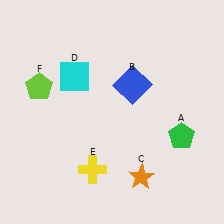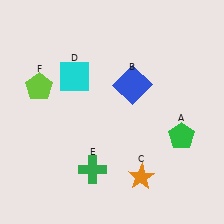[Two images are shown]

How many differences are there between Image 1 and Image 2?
There is 1 difference between the two images.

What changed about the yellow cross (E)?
In Image 1, E is yellow. In Image 2, it changed to green.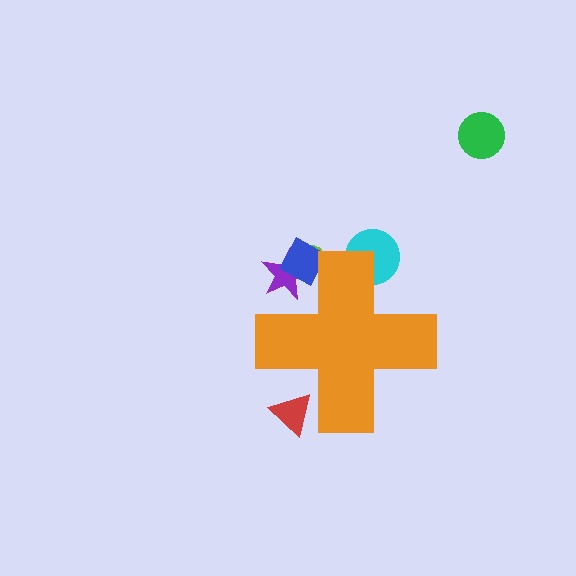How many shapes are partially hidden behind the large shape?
5 shapes are partially hidden.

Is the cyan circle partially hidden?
Yes, the cyan circle is partially hidden behind the orange cross.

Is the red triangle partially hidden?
Yes, the red triangle is partially hidden behind the orange cross.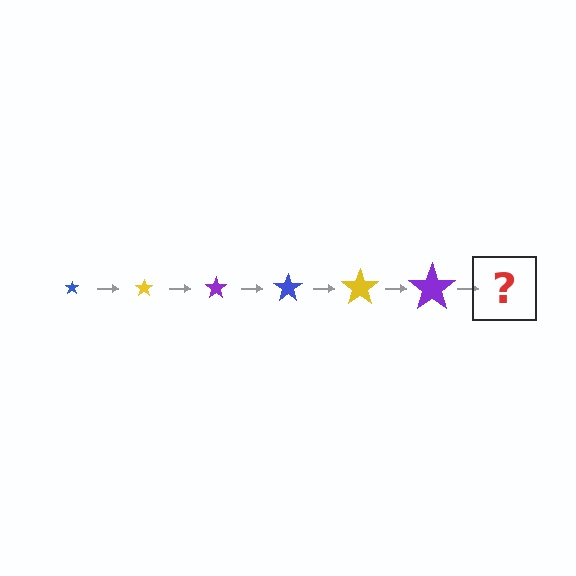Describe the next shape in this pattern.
It should be a blue star, larger than the previous one.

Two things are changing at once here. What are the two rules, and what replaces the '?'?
The two rules are that the star grows larger each step and the color cycles through blue, yellow, and purple. The '?' should be a blue star, larger than the previous one.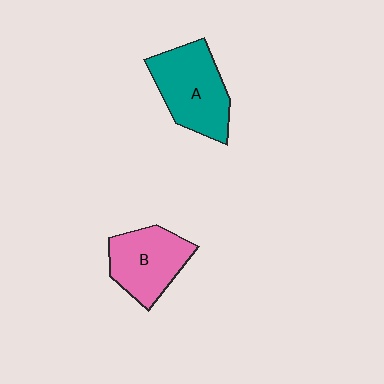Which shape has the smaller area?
Shape B (pink).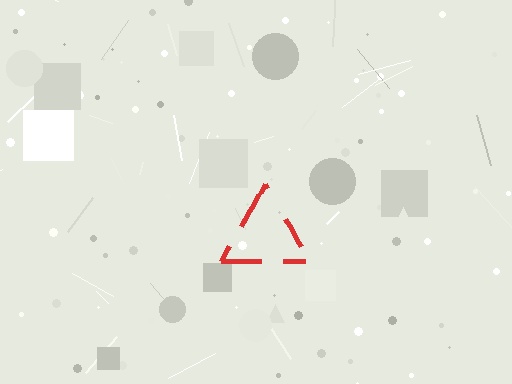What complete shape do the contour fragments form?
The contour fragments form a triangle.